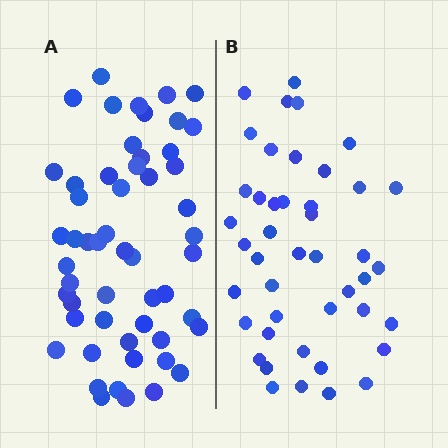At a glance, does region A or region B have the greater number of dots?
Region A (the left region) has more dots.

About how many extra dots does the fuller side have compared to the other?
Region A has roughly 10 or so more dots than region B.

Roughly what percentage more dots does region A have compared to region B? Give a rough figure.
About 25% more.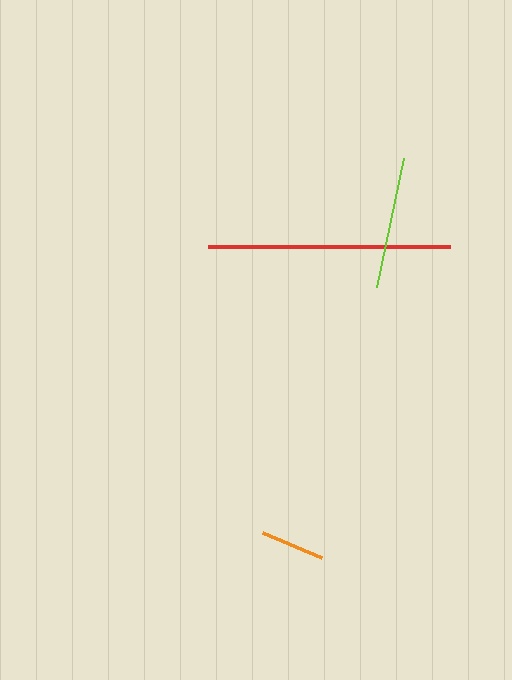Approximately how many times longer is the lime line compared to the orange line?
The lime line is approximately 2.1 times the length of the orange line.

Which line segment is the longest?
The red line is the longest at approximately 242 pixels.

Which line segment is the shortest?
The orange line is the shortest at approximately 64 pixels.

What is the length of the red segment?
The red segment is approximately 242 pixels long.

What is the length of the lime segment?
The lime segment is approximately 131 pixels long.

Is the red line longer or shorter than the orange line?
The red line is longer than the orange line.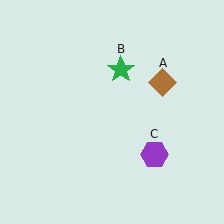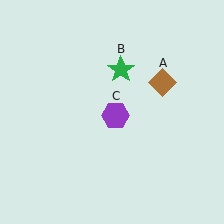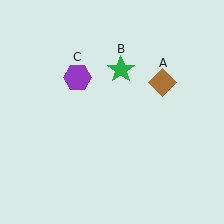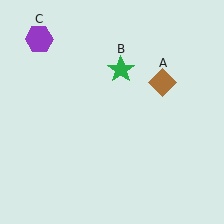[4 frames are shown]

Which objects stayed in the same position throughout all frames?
Brown diamond (object A) and green star (object B) remained stationary.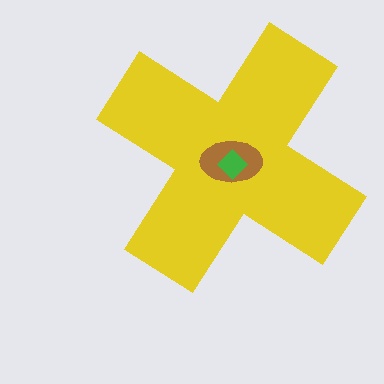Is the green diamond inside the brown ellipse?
Yes.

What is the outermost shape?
The yellow cross.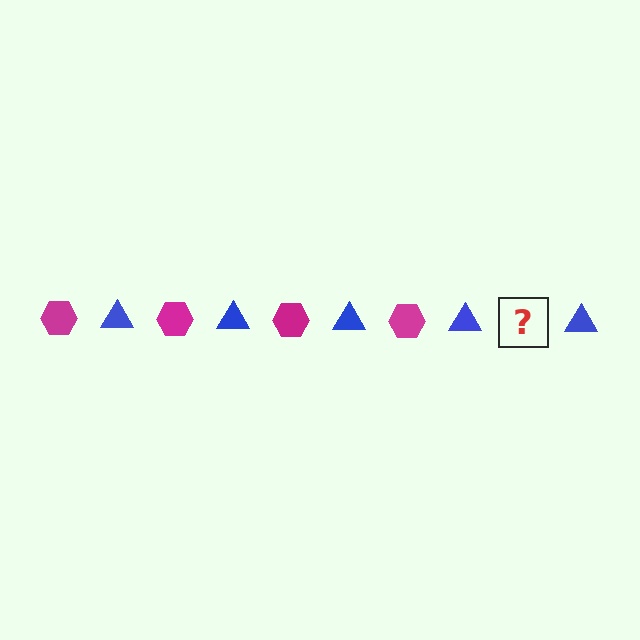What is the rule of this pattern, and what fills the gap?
The rule is that the pattern alternates between magenta hexagon and blue triangle. The gap should be filled with a magenta hexagon.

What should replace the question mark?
The question mark should be replaced with a magenta hexagon.